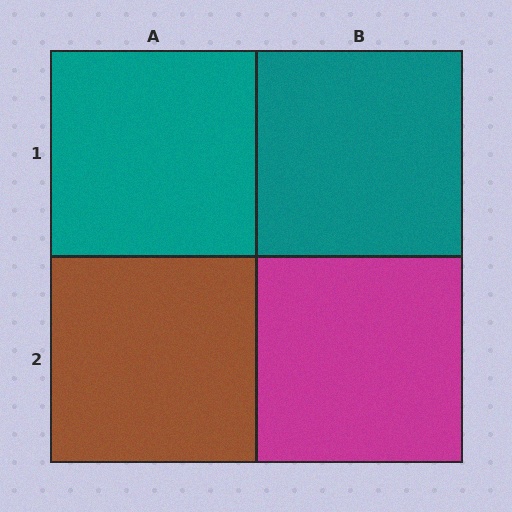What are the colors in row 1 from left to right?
Teal, teal.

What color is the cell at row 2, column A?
Brown.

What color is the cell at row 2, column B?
Magenta.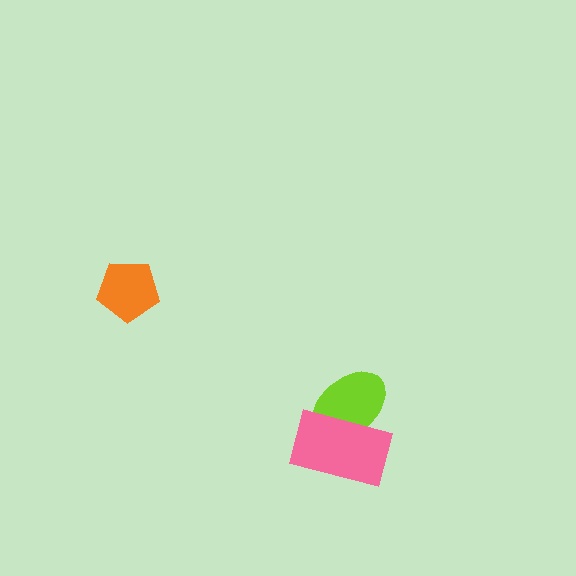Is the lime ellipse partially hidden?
Yes, it is partially covered by another shape.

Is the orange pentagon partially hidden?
No, no other shape covers it.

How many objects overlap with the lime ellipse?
1 object overlaps with the lime ellipse.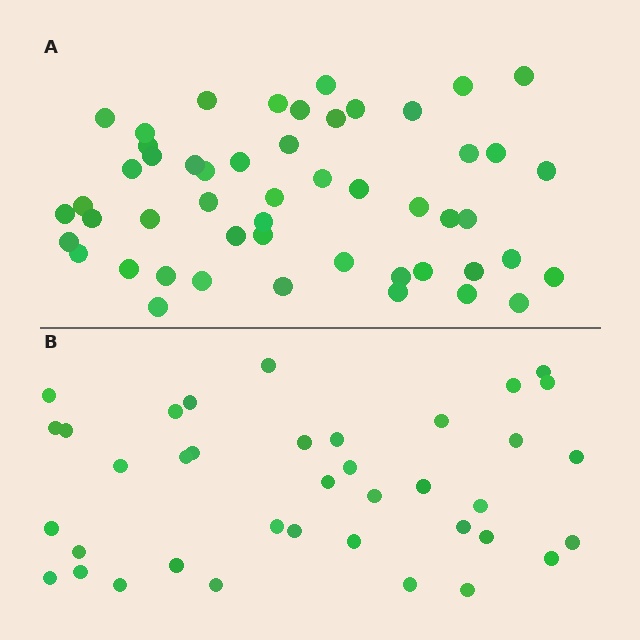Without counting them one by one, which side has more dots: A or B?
Region A (the top region) has more dots.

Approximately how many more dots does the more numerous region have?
Region A has approximately 15 more dots than region B.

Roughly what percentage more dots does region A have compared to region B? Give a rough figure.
About 35% more.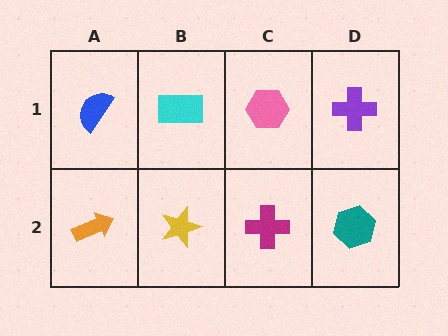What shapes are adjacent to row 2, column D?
A purple cross (row 1, column D), a magenta cross (row 2, column C).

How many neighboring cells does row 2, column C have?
3.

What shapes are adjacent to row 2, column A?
A blue semicircle (row 1, column A), a yellow star (row 2, column B).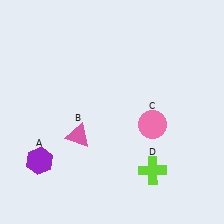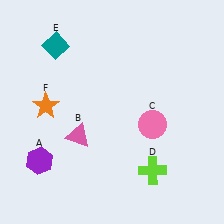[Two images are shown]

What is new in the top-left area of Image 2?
A teal diamond (E) was added in the top-left area of Image 2.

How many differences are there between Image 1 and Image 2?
There are 2 differences between the two images.